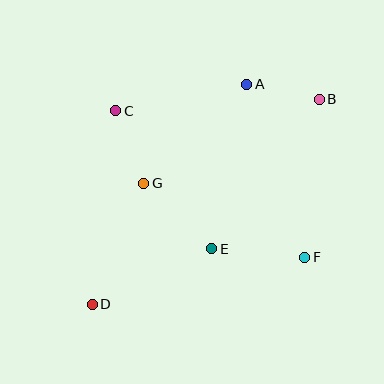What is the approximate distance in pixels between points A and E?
The distance between A and E is approximately 168 pixels.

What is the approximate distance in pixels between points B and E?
The distance between B and E is approximately 184 pixels.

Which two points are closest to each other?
Points A and B are closest to each other.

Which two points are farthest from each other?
Points B and D are farthest from each other.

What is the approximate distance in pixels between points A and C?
The distance between A and C is approximately 133 pixels.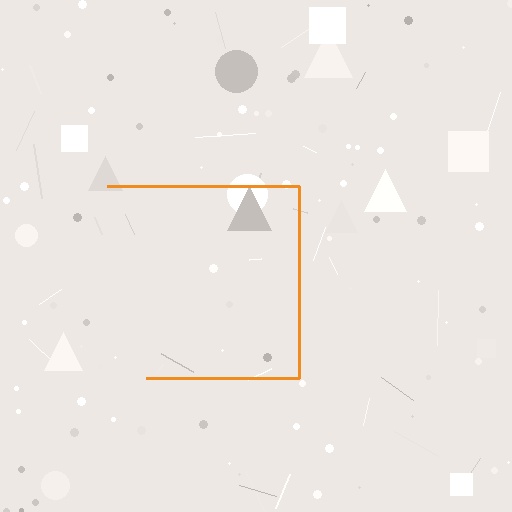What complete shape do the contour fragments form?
The contour fragments form a square.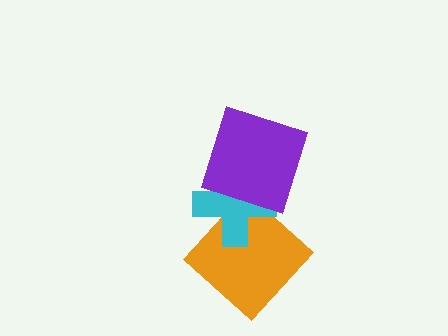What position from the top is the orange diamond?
The orange diamond is 3rd from the top.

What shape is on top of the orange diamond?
The cyan cross is on top of the orange diamond.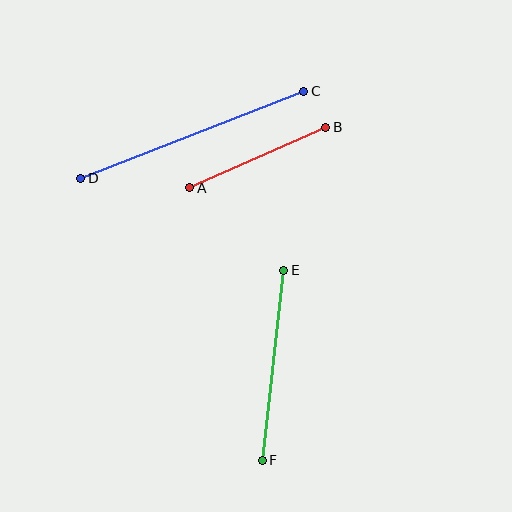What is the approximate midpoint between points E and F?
The midpoint is at approximately (273, 365) pixels.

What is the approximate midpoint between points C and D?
The midpoint is at approximately (192, 135) pixels.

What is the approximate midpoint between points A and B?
The midpoint is at approximately (258, 158) pixels.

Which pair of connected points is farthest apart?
Points C and D are farthest apart.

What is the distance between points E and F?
The distance is approximately 191 pixels.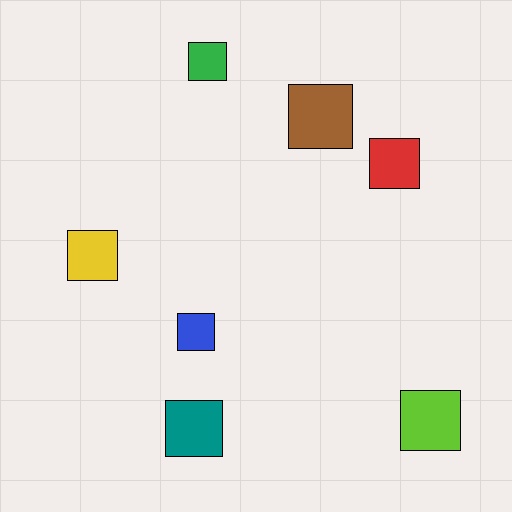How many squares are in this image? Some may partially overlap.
There are 7 squares.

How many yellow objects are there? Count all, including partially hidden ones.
There is 1 yellow object.